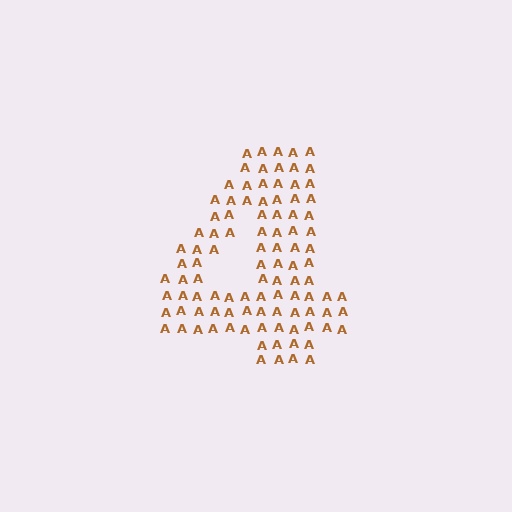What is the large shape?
The large shape is the digit 4.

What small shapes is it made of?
It is made of small letter A's.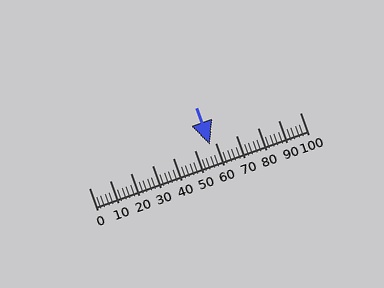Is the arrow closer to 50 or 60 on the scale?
The arrow is closer to 60.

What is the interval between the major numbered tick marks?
The major tick marks are spaced 10 units apart.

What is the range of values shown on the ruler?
The ruler shows values from 0 to 100.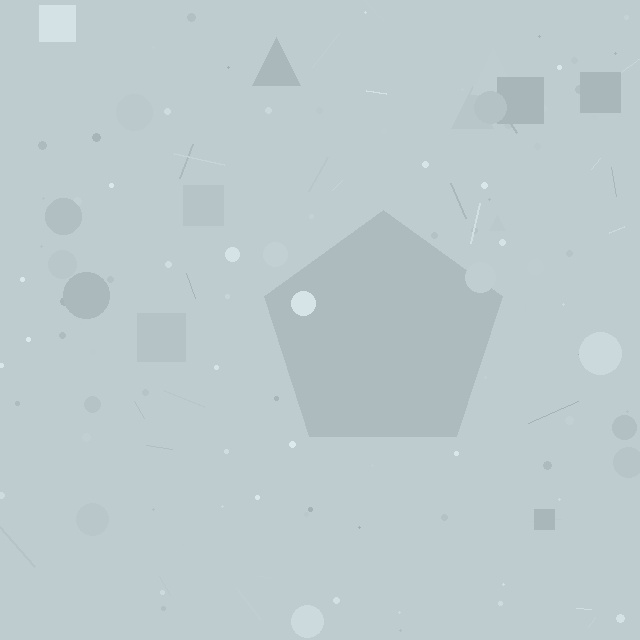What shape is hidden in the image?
A pentagon is hidden in the image.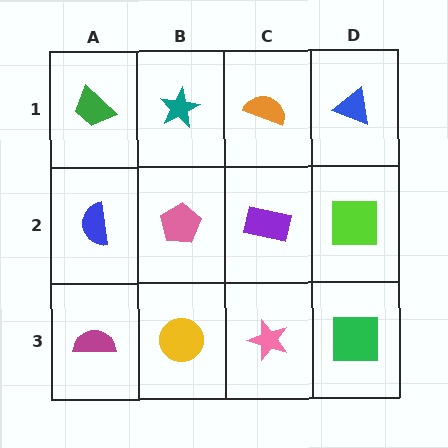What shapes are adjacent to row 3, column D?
A lime square (row 2, column D), a pink star (row 3, column C).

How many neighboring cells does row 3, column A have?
2.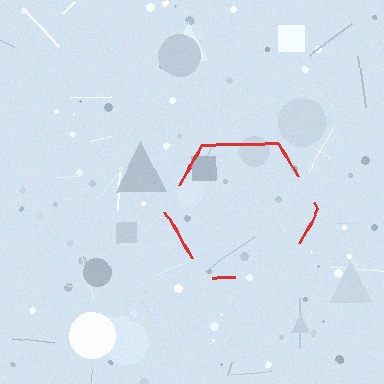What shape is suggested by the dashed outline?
The dashed outline suggests a hexagon.